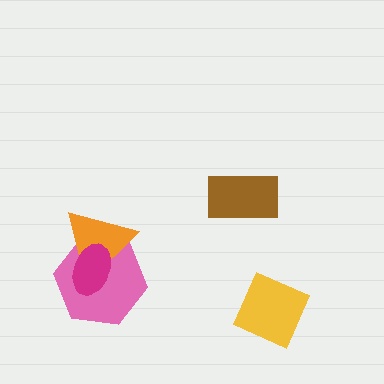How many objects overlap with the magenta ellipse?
2 objects overlap with the magenta ellipse.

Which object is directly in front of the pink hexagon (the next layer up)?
The orange triangle is directly in front of the pink hexagon.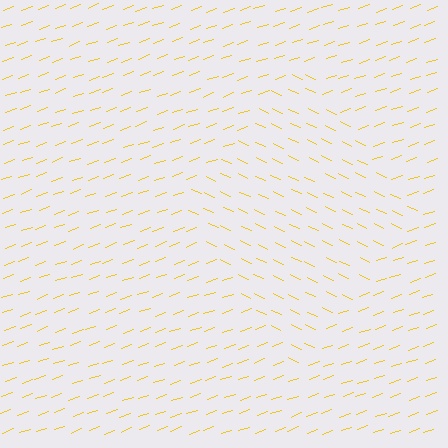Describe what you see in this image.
The image is filled with small yellow line segments. A diamond region in the image has lines oriented differently from the surrounding lines, creating a visible texture boundary.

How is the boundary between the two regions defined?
The boundary is defined purely by a change in line orientation (approximately 45 degrees difference). All lines are the same color and thickness.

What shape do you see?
I see a diamond.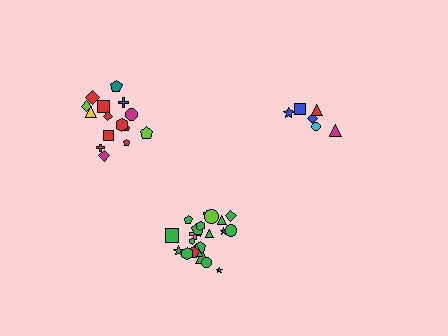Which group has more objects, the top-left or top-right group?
The top-left group.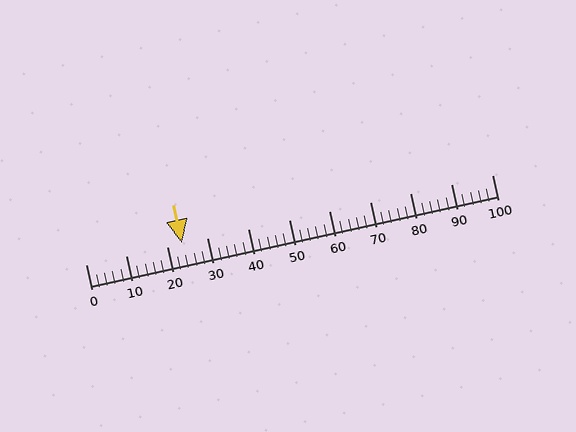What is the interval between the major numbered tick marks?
The major tick marks are spaced 10 units apart.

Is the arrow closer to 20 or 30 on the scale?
The arrow is closer to 20.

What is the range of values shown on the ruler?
The ruler shows values from 0 to 100.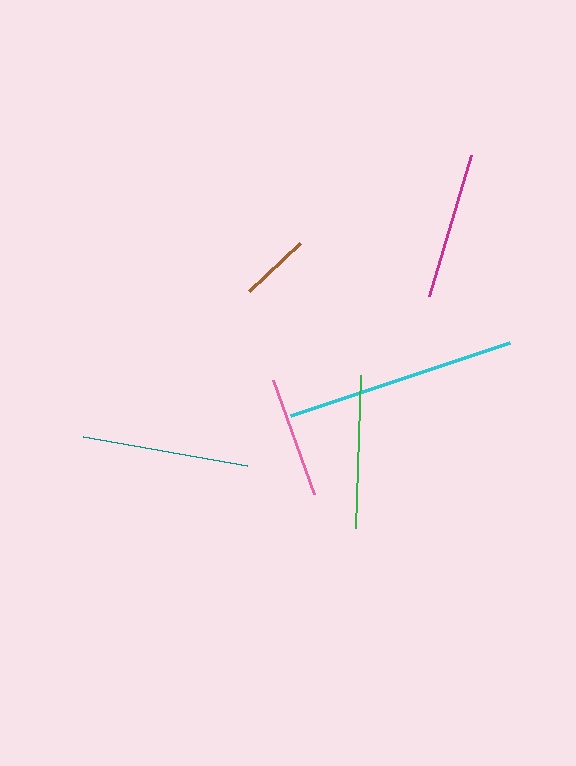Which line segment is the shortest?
The brown line is the shortest at approximately 70 pixels.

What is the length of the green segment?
The green segment is approximately 153 pixels long.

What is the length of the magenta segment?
The magenta segment is approximately 147 pixels long.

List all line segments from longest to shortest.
From longest to shortest: cyan, teal, green, magenta, pink, brown.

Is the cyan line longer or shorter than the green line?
The cyan line is longer than the green line.